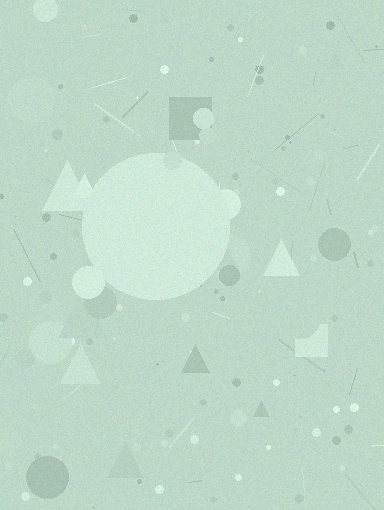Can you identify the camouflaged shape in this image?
The camouflaged shape is a circle.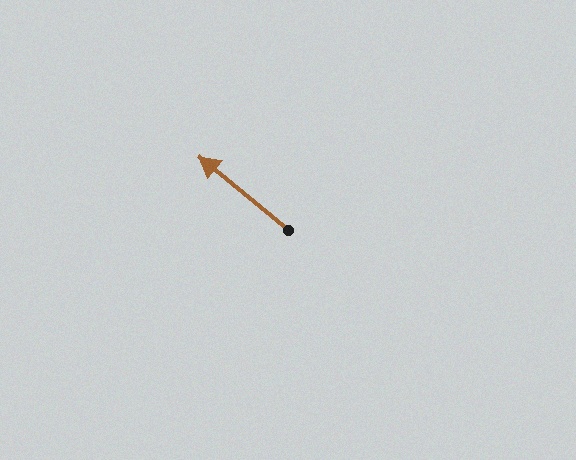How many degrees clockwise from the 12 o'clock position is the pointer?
Approximately 310 degrees.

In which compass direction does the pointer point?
Northwest.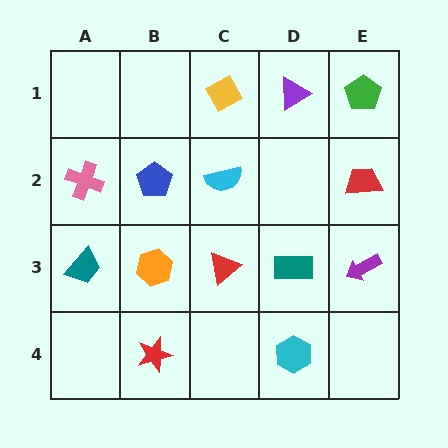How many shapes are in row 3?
5 shapes.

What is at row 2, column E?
A red trapezoid.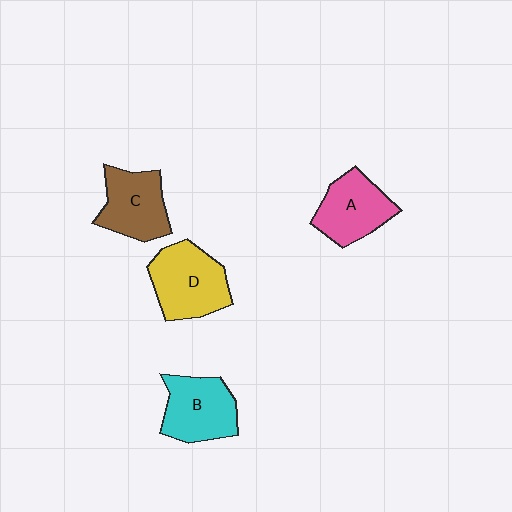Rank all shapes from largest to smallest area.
From largest to smallest: D (yellow), B (cyan), C (brown), A (pink).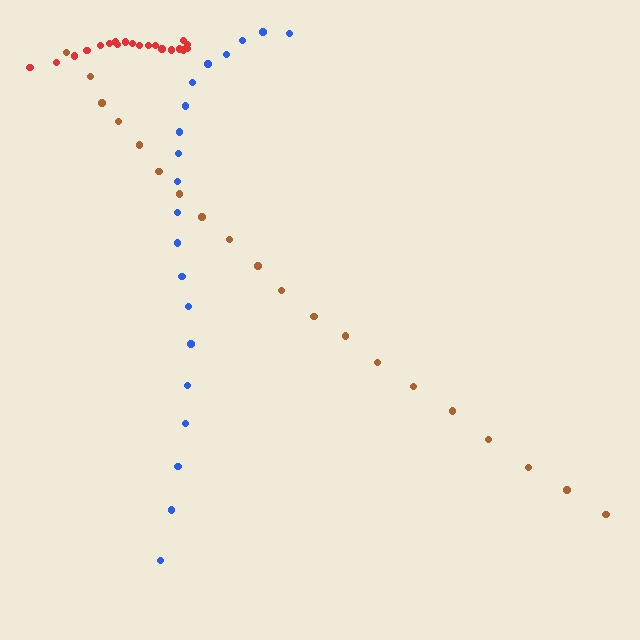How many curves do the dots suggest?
There are 3 distinct paths.